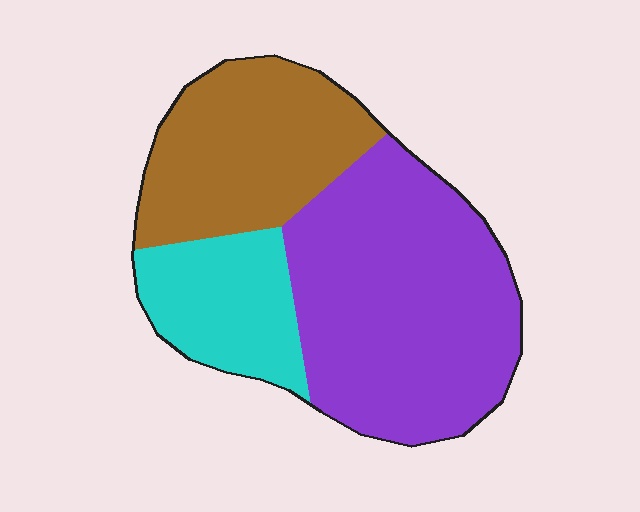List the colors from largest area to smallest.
From largest to smallest: purple, brown, cyan.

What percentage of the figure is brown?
Brown takes up about one third (1/3) of the figure.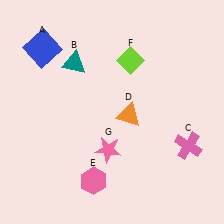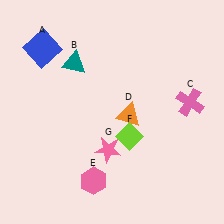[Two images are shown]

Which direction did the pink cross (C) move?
The pink cross (C) moved up.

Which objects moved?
The objects that moved are: the pink cross (C), the lime diamond (F).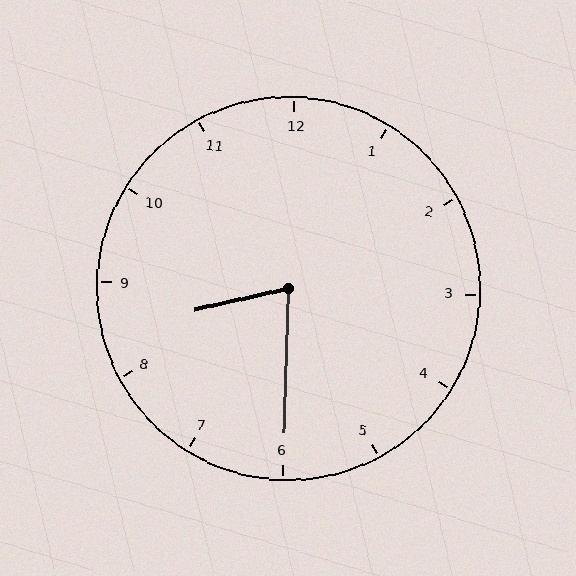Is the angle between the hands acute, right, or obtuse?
It is acute.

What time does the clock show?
8:30.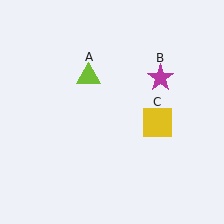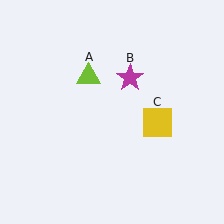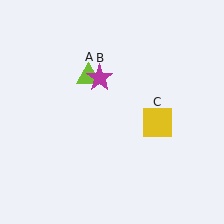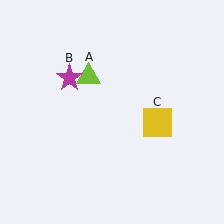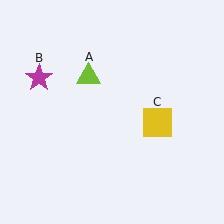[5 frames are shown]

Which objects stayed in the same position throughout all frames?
Lime triangle (object A) and yellow square (object C) remained stationary.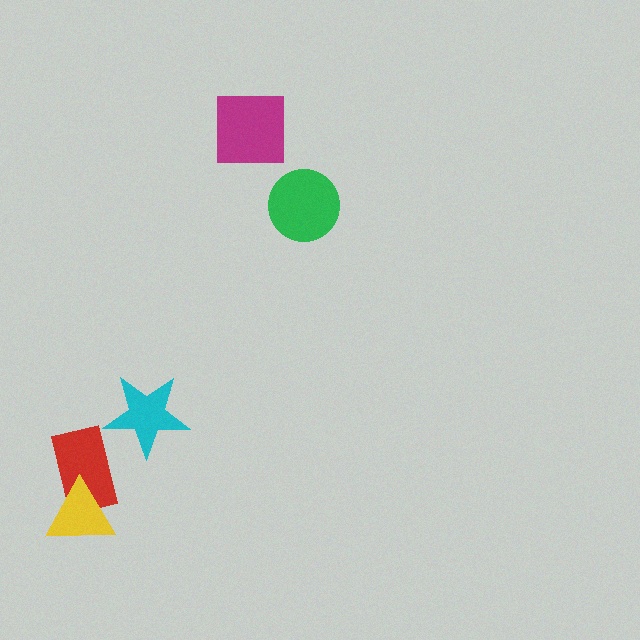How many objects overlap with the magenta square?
0 objects overlap with the magenta square.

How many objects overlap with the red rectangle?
1 object overlaps with the red rectangle.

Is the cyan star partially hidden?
No, no other shape covers it.